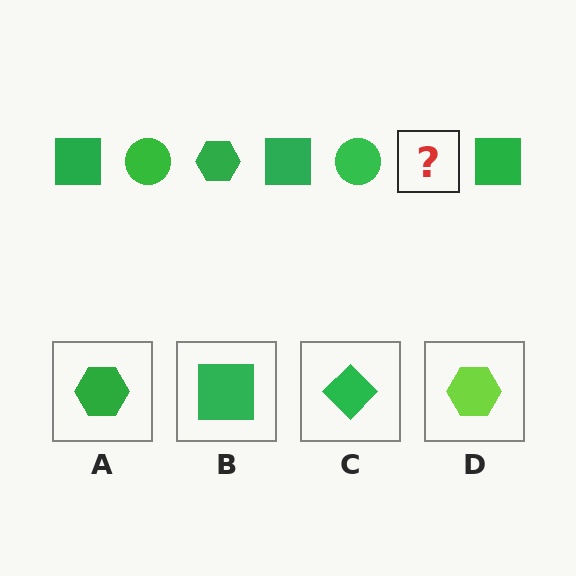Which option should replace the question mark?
Option A.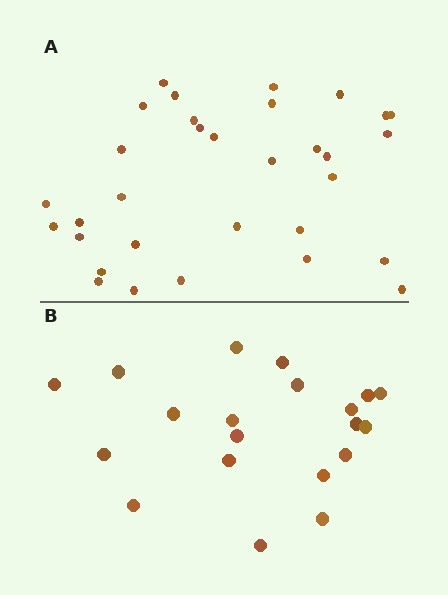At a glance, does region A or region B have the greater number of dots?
Region A (the top region) has more dots.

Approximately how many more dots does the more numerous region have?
Region A has roughly 12 or so more dots than region B.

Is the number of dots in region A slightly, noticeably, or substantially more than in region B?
Region A has substantially more. The ratio is roughly 1.6 to 1.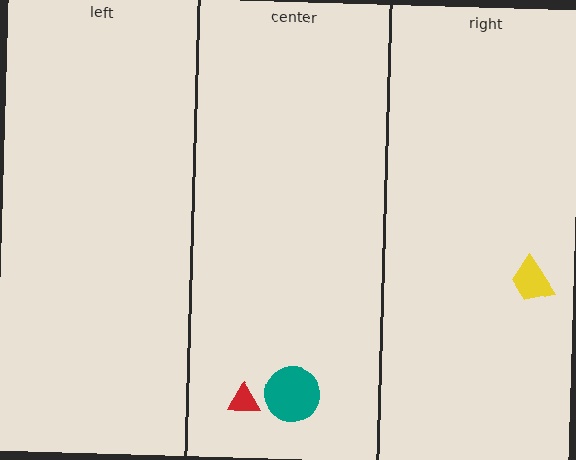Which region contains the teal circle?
The center region.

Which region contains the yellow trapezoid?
The right region.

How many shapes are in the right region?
1.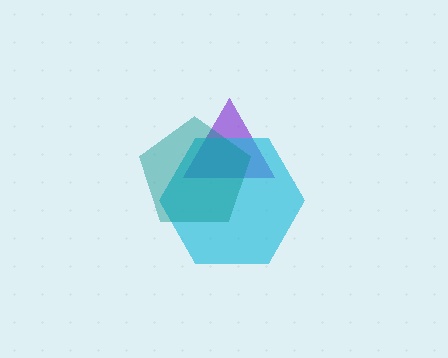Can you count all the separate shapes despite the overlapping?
Yes, there are 3 separate shapes.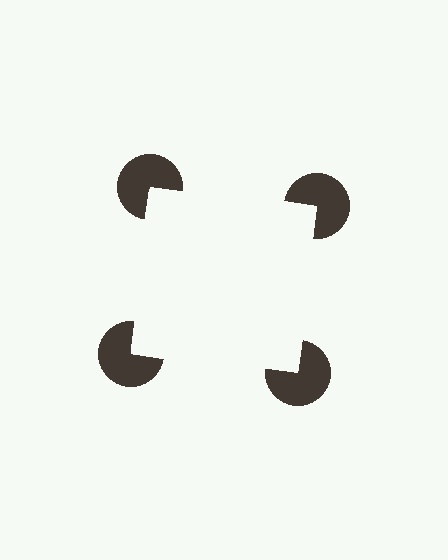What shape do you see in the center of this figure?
An illusory square — its edges are inferred from the aligned wedge cuts in the pac-man discs, not physically drawn.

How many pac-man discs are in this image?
There are 4 — one at each vertex of the illusory square.